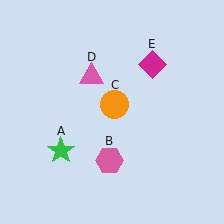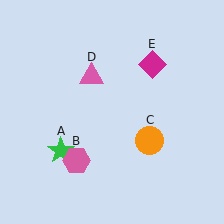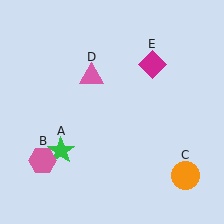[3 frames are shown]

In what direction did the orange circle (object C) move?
The orange circle (object C) moved down and to the right.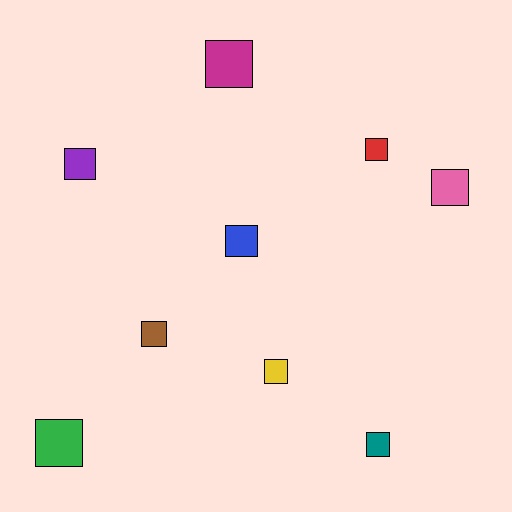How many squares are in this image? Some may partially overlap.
There are 9 squares.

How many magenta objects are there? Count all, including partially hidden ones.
There is 1 magenta object.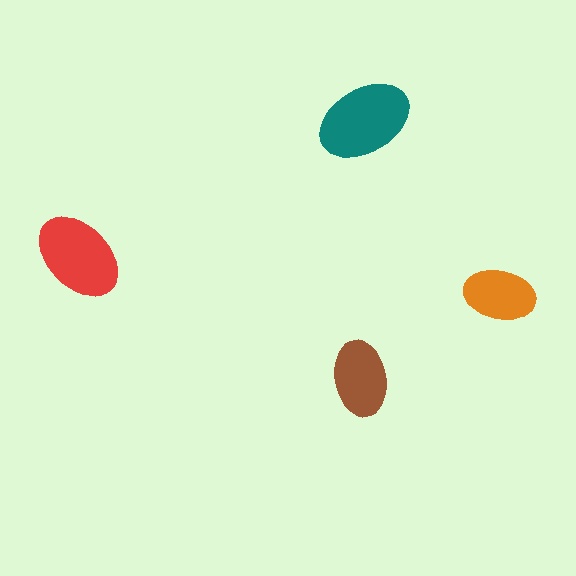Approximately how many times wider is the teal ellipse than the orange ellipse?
About 1.5 times wider.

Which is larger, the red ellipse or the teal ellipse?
The teal one.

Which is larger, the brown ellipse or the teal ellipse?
The teal one.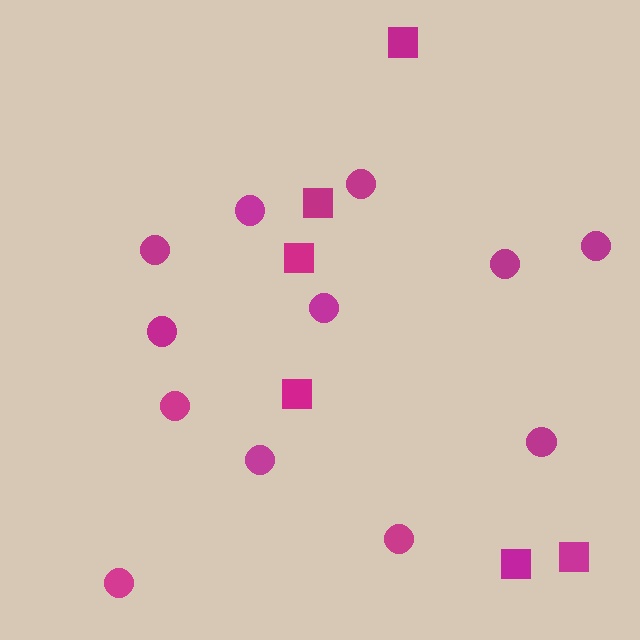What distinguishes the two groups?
There are 2 groups: one group of circles (12) and one group of squares (6).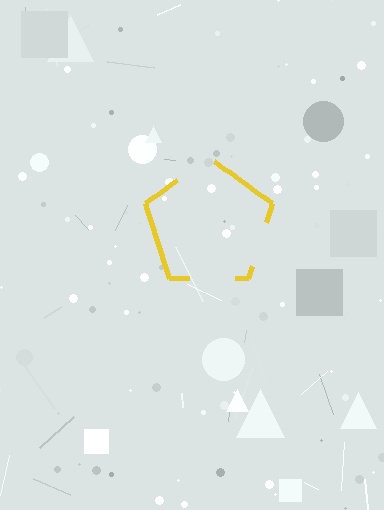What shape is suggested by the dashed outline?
The dashed outline suggests a pentagon.